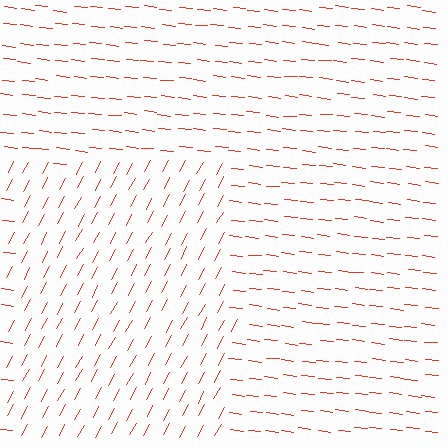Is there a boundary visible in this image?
Yes, there is a texture boundary formed by a change in line orientation.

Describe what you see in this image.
The image is filled with small red line segments. A rectangle region in the image has lines oriented differently from the surrounding lines, creating a visible texture boundary.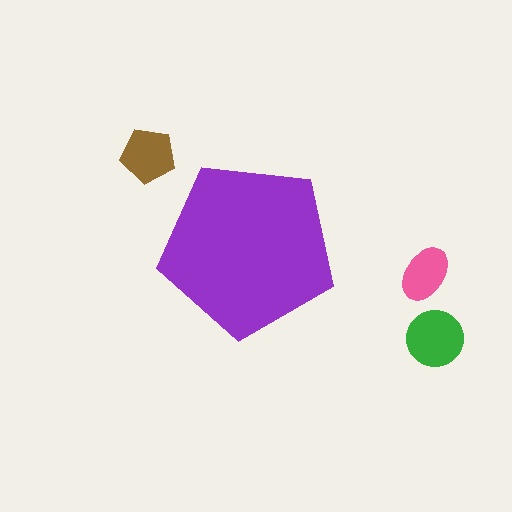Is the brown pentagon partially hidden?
No, the brown pentagon is fully visible.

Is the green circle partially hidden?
No, the green circle is fully visible.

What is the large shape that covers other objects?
A purple pentagon.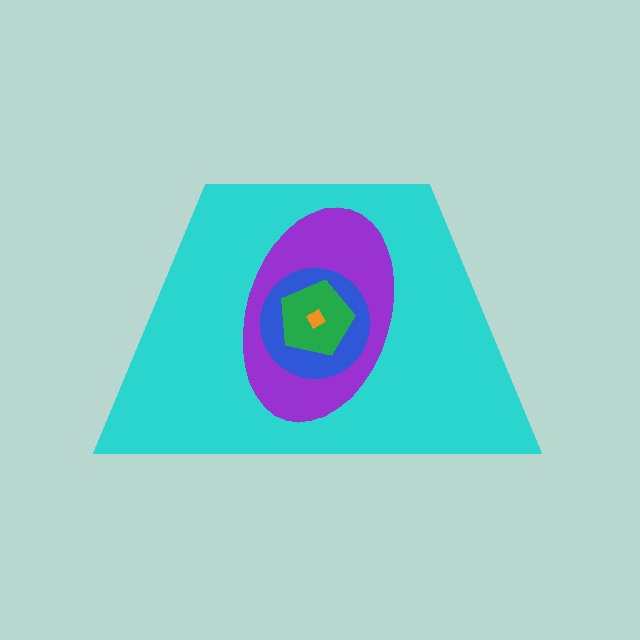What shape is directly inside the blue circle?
The green pentagon.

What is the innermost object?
The orange diamond.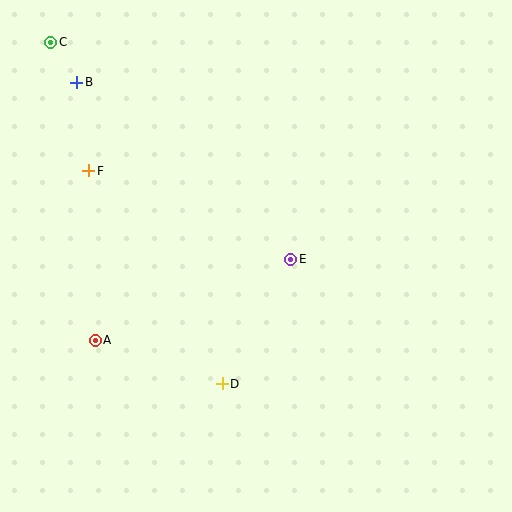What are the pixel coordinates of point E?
Point E is at (291, 259).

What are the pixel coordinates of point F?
Point F is at (89, 171).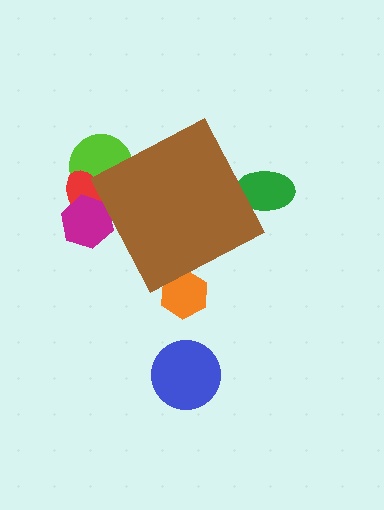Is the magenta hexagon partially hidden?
Yes, the magenta hexagon is partially hidden behind the brown diamond.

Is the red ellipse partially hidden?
Yes, the red ellipse is partially hidden behind the brown diamond.